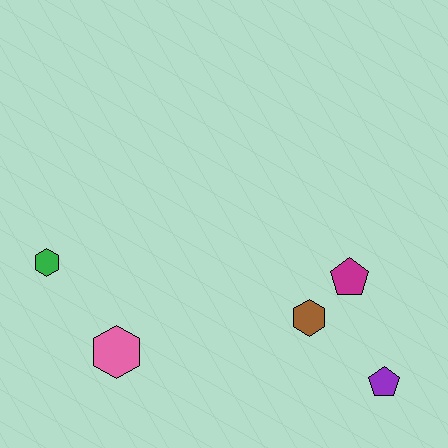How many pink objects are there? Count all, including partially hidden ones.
There is 1 pink object.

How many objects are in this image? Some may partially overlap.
There are 5 objects.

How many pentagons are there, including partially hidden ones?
There are 2 pentagons.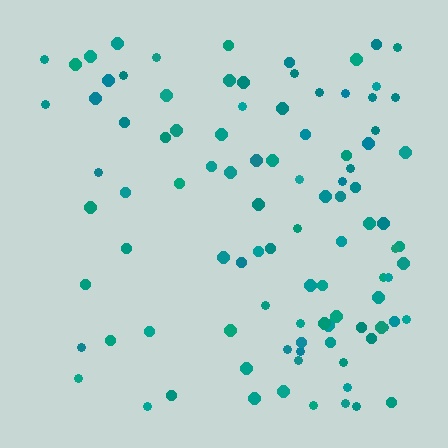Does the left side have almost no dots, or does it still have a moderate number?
Still a moderate number, just noticeably fewer than the right.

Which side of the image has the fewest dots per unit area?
The left.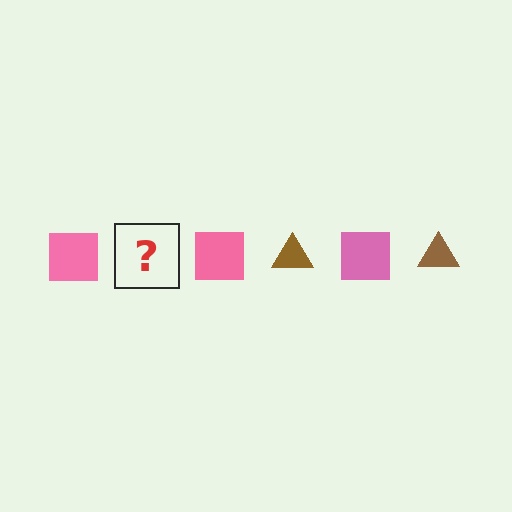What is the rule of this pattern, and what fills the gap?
The rule is that the pattern alternates between pink square and brown triangle. The gap should be filled with a brown triangle.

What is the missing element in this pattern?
The missing element is a brown triangle.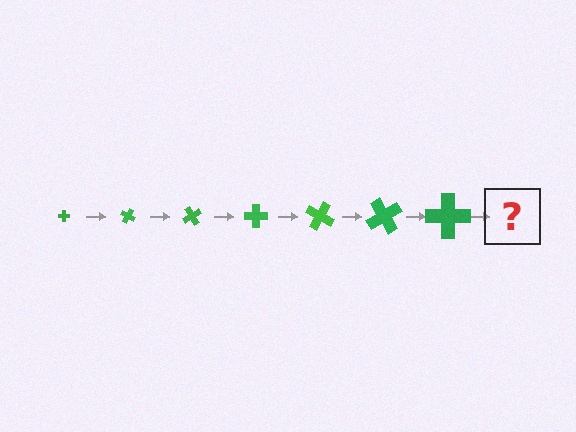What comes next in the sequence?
The next element should be a cross, larger than the previous one and rotated 210 degrees from the start.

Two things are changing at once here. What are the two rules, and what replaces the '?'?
The two rules are that the cross grows larger each step and it rotates 30 degrees each step. The '?' should be a cross, larger than the previous one and rotated 210 degrees from the start.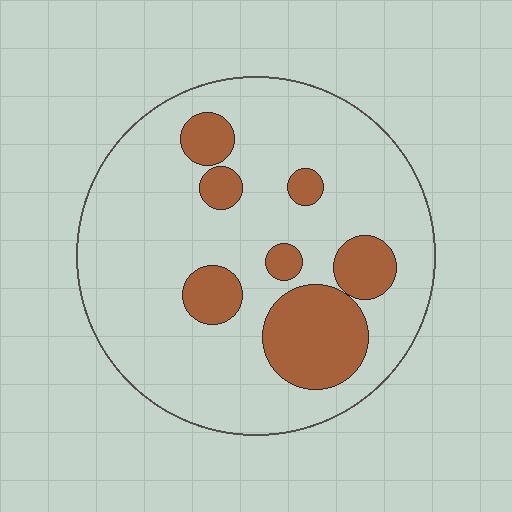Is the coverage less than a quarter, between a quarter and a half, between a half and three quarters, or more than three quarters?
Less than a quarter.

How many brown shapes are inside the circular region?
7.